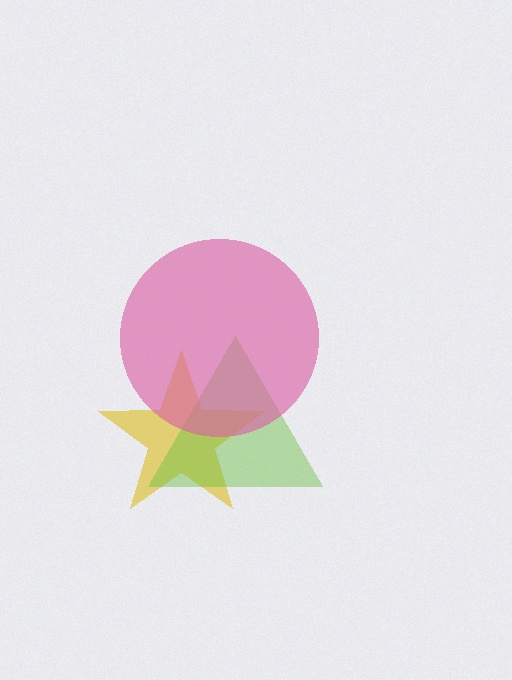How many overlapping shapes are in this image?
There are 3 overlapping shapes in the image.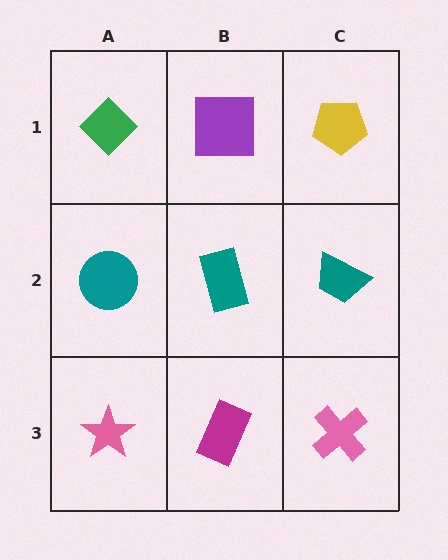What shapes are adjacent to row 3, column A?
A teal circle (row 2, column A), a magenta rectangle (row 3, column B).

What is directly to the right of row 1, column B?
A yellow pentagon.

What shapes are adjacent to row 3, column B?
A teal rectangle (row 2, column B), a pink star (row 3, column A), a pink cross (row 3, column C).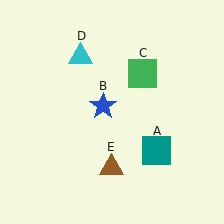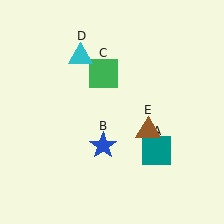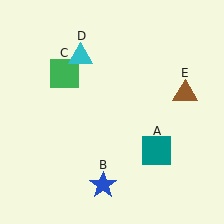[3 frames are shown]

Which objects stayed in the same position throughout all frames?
Teal square (object A) and cyan triangle (object D) remained stationary.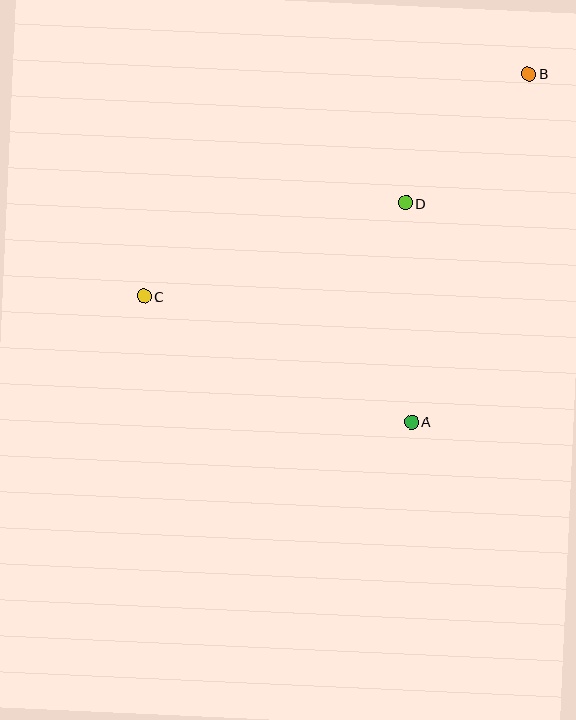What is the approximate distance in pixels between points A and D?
The distance between A and D is approximately 219 pixels.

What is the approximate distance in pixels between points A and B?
The distance between A and B is approximately 367 pixels.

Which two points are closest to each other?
Points B and D are closest to each other.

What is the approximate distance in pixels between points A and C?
The distance between A and C is approximately 296 pixels.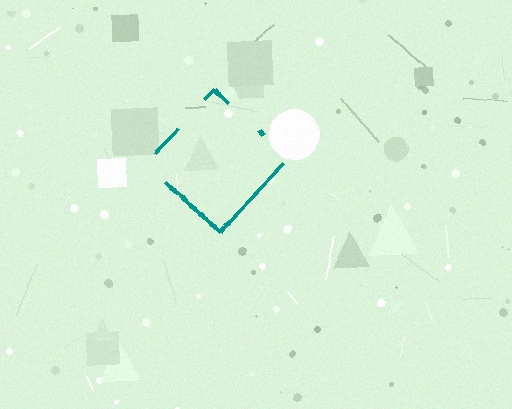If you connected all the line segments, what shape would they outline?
They would outline a diamond.